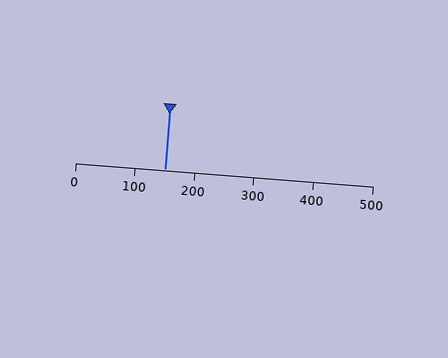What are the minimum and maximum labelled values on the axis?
The axis runs from 0 to 500.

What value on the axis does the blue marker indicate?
The marker indicates approximately 150.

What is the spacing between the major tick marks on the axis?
The major ticks are spaced 100 apart.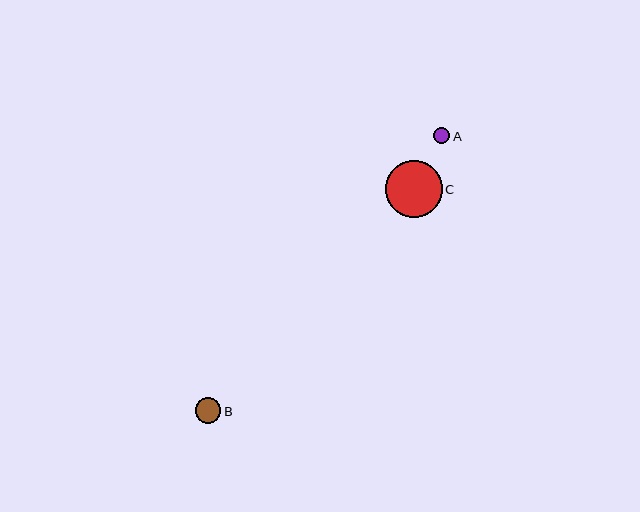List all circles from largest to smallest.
From largest to smallest: C, B, A.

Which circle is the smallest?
Circle A is the smallest with a size of approximately 16 pixels.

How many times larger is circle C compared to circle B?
Circle C is approximately 2.2 times the size of circle B.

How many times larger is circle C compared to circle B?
Circle C is approximately 2.2 times the size of circle B.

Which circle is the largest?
Circle C is the largest with a size of approximately 57 pixels.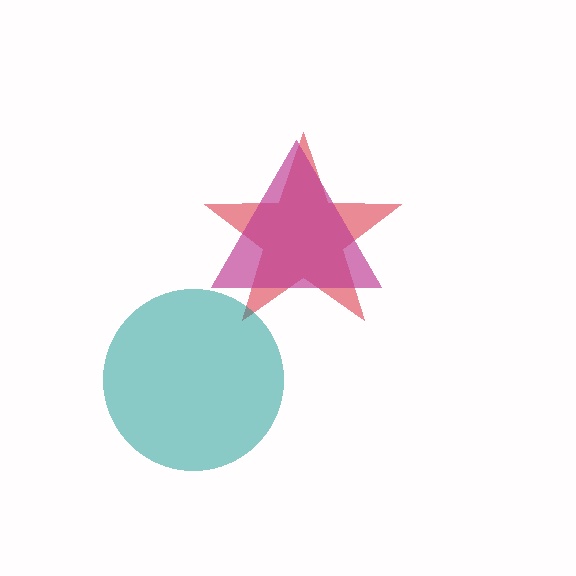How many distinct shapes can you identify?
There are 3 distinct shapes: a red star, a teal circle, a magenta triangle.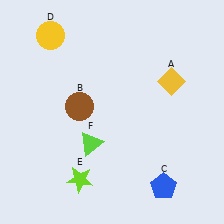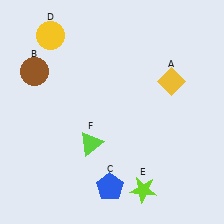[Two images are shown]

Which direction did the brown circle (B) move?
The brown circle (B) moved left.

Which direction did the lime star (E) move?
The lime star (E) moved right.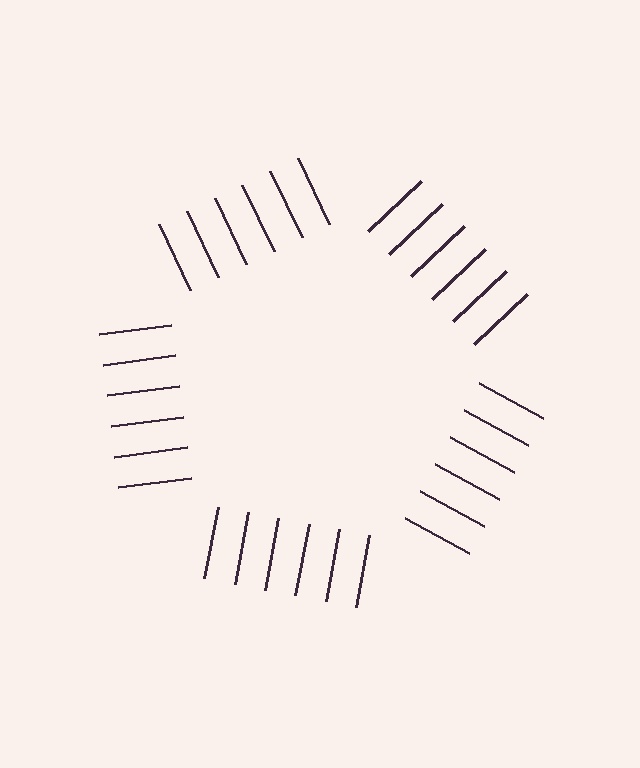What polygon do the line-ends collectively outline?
An illusory pentagon — the line segments terminate on its edges but no continuous stroke is drawn.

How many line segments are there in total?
30 — 6 along each of the 5 edges.